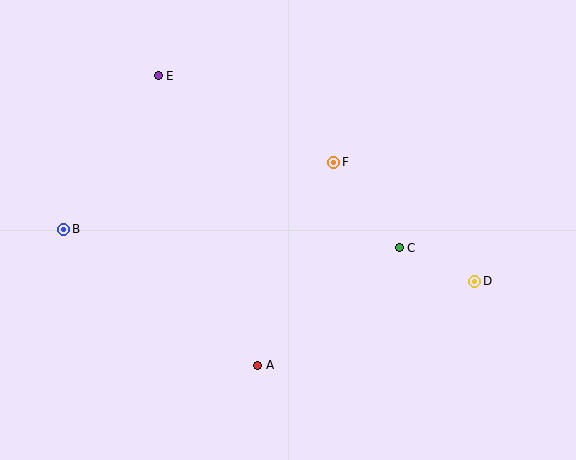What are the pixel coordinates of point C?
Point C is at (399, 248).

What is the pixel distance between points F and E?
The distance between F and E is 196 pixels.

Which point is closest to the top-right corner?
Point F is closest to the top-right corner.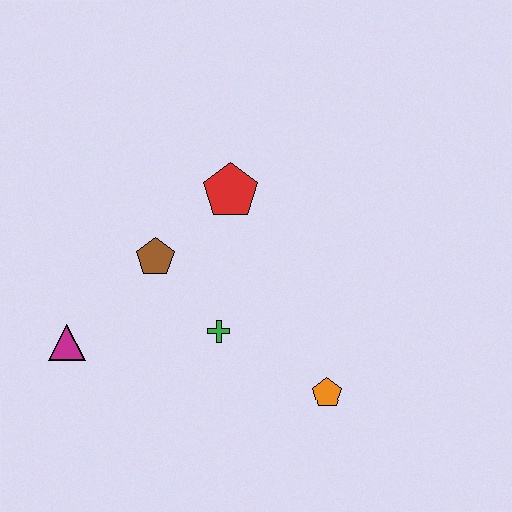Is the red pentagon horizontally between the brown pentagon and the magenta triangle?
No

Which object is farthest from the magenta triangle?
The orange pentagon is farthest from the magenta triangle.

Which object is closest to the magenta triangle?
The brown pentagon is closest to the magenta triangle.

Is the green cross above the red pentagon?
No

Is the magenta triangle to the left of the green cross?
Yes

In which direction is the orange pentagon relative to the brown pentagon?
The orange pentagon is to the right of the brown pentagon.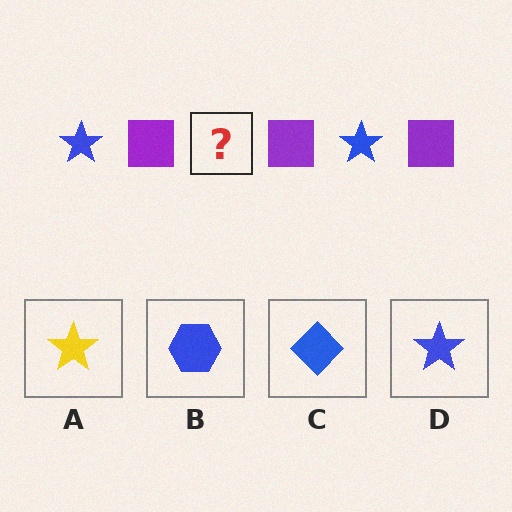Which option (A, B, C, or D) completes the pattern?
D.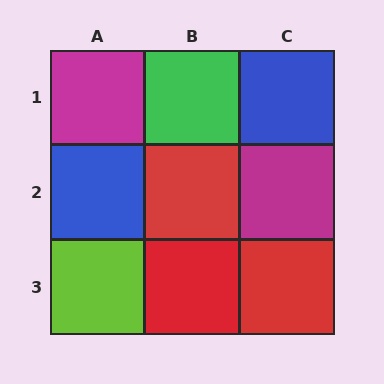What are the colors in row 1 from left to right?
Magenta, green, blue.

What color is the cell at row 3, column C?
Red.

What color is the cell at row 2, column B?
Red.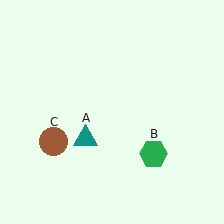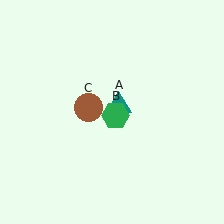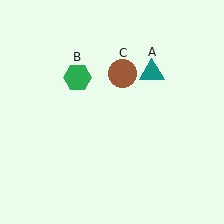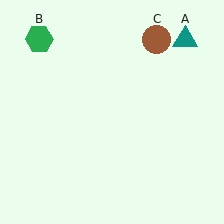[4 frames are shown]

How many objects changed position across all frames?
3 objects changed position: teal triangle (object A), green hexagon (object B), brown circle (object C).